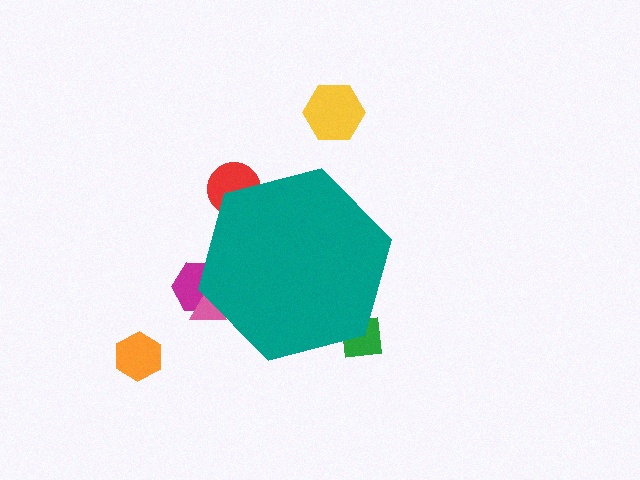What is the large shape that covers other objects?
A teal hexagon.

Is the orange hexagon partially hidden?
No, the orange hexagon is fully visible.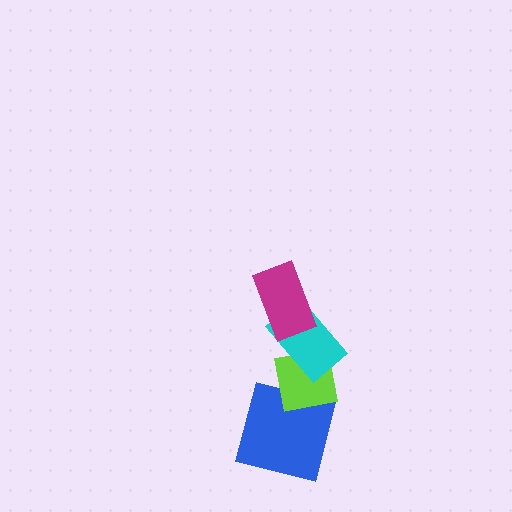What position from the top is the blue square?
The blue square is 4th from the top.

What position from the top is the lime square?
The lime square is 3rd from the top.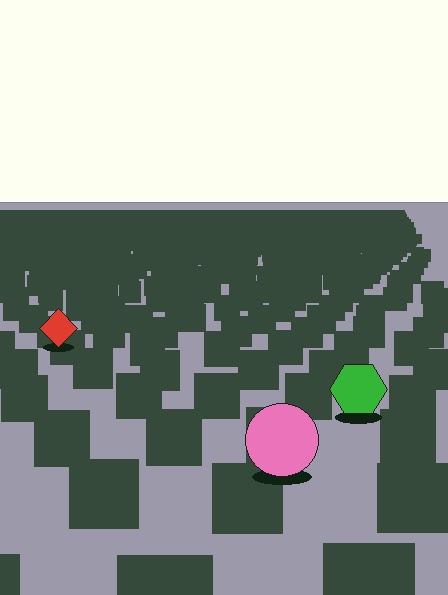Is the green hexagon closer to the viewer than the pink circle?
No. The pink circle is closer — you can tell from the texture gradient: the ground texture is coarser near it.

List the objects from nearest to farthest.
From nearest to farthest: the pink circle, the green hexagon, the red diamond.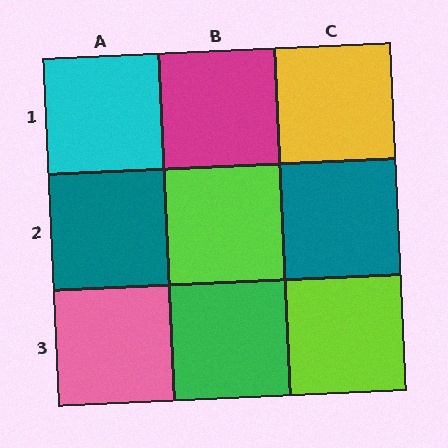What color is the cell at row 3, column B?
Green.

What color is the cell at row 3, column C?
Lime.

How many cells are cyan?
1 cell is cyan.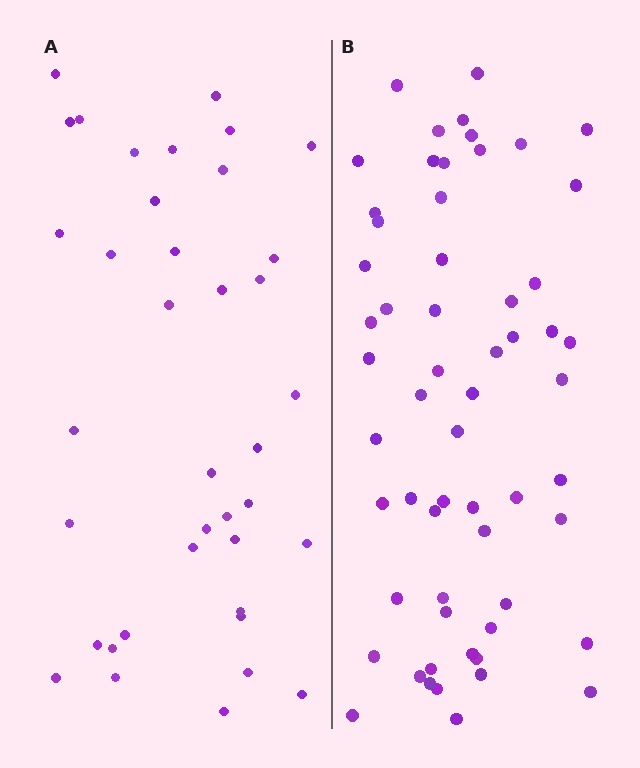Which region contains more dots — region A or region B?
Region B (the right region) has more dots.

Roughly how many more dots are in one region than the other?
Region B has approximately 20 more dots than region A.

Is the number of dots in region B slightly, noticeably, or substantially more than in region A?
Region B has substantially more. The ratio is roughly 1.6 to 1.